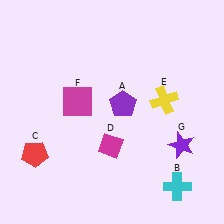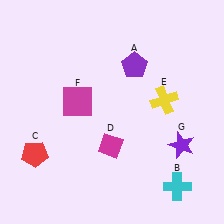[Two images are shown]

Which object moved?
The purple pentagon (A) moved up.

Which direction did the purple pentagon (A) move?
The purple pentagon (A) moved up.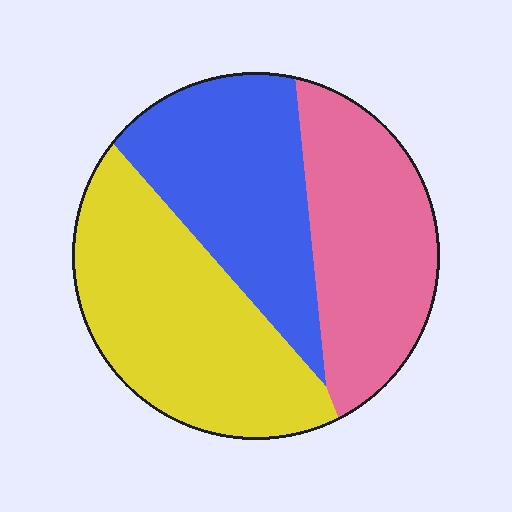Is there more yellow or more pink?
Yellow.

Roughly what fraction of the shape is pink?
Pink takes up about one third (1/3) of the shape.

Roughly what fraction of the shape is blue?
Blue covers about 30% of the shape.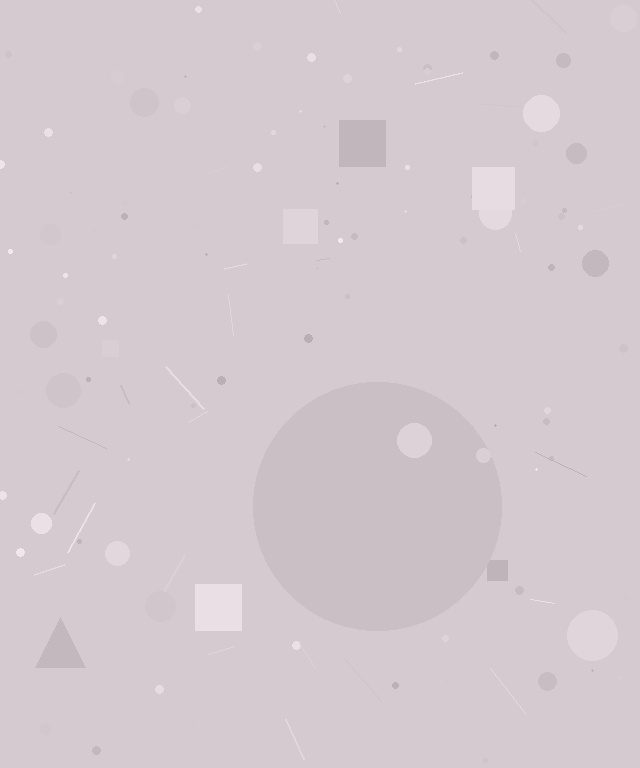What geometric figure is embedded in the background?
A circle is embedded in the background.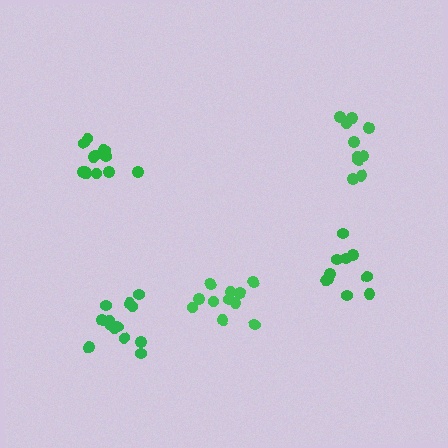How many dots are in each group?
Group 1: 11 dots, Group 2: 13 dots, Group 3: 10 dots, Group 4: 10 dots, Group 5: 12 dots (56 total).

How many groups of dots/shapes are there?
There are 5 groups.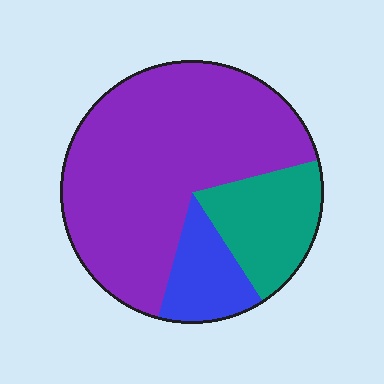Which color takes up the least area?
Blue, at roughly 15%.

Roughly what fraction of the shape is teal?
Teal covers 20% of the shape.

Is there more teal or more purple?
Purple.